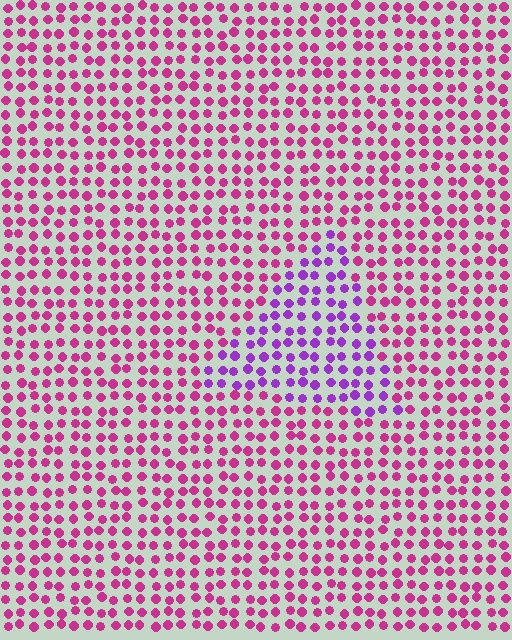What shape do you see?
I see a triangle.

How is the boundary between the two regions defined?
The boundary is defined purely by a slight shift in hue (about 40 degrees). Spacing, size, and orientation are identical on both sides.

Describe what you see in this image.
The image is filled with small magenta elements in a uniform arrangement. A triangle-shaped region is visible where the elements are tinted to a slightly different hue, forming a subtle color boundary.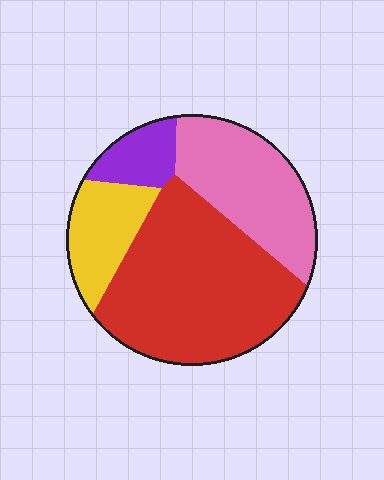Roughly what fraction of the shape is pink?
Pink takes up between a sixth and a third of the shape.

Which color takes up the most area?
Red, at roughly 50%.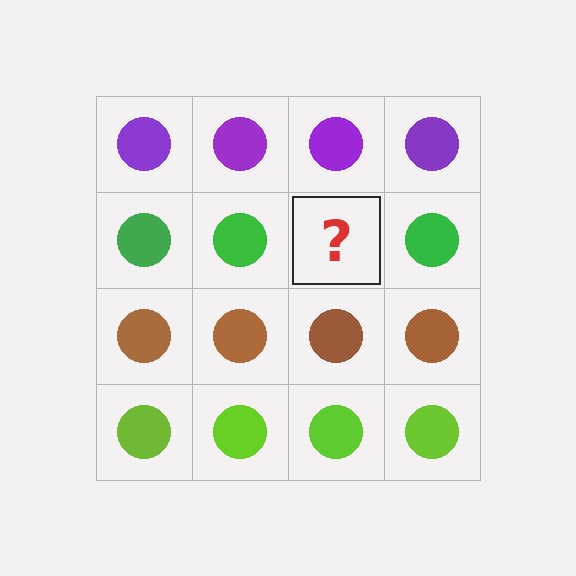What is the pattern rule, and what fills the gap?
The rule is that each row has a consistent color. The gap should be filled with a green circle.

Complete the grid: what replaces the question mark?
The question mark should be replaced with a green circle.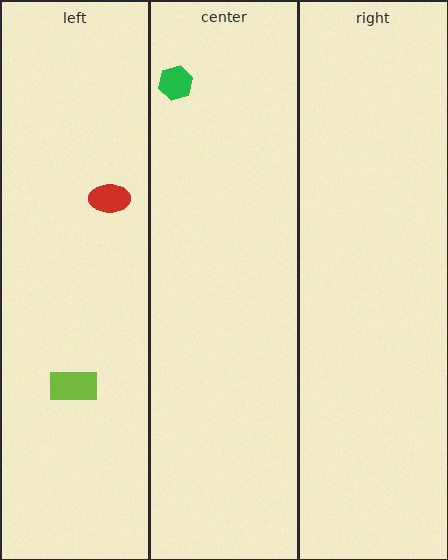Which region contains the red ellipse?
The left region.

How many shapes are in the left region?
2.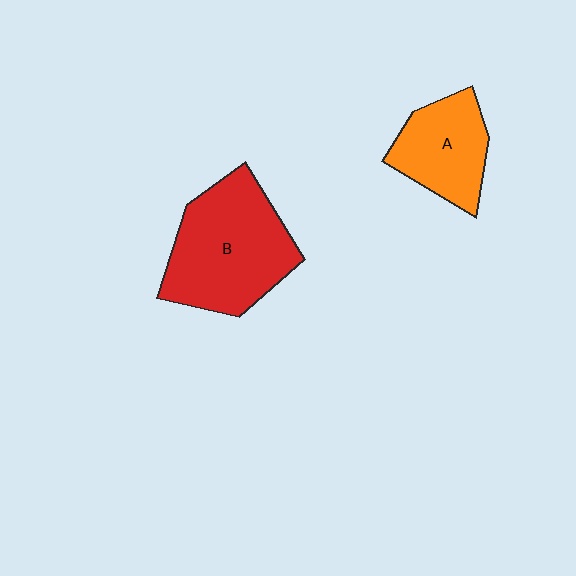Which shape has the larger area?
Shape B (red).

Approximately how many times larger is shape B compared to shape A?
Approximately 1.6 times.